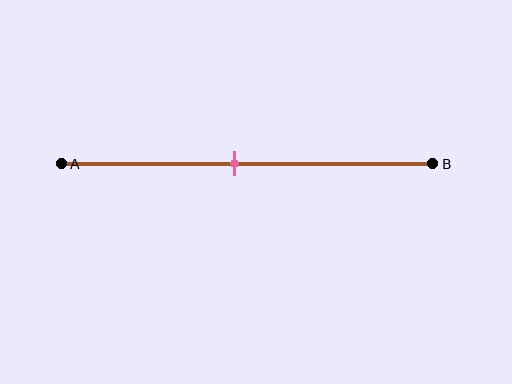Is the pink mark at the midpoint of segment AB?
No, the mark is at about 45% from A, not at the 50% midpoint.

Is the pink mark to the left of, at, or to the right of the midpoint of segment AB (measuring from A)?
The pink mark is to the left of the midpoint of segment AB.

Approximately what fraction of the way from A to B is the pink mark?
The pink mark is approximately 45% of the way from A to B.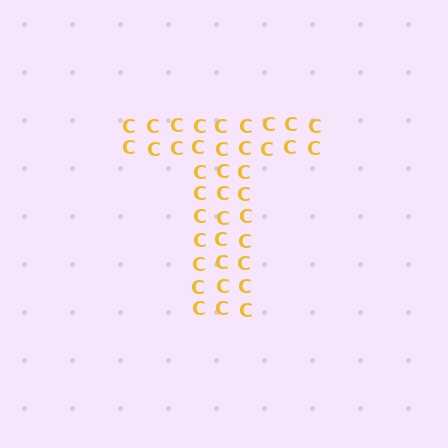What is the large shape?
The large shape is the letter T.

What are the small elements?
The small elements are letter C's.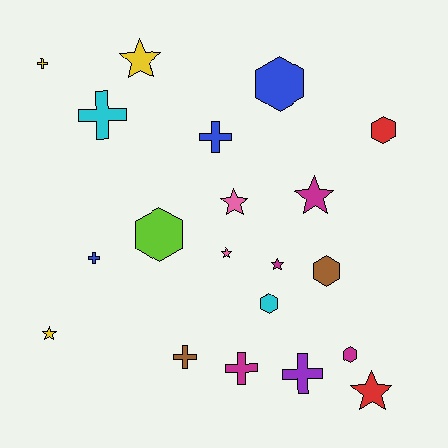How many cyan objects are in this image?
There are 2 cyan objects.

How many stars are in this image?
There are 7 stars.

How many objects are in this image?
There are 20 objects.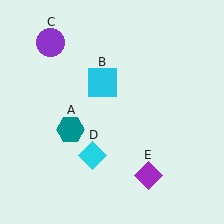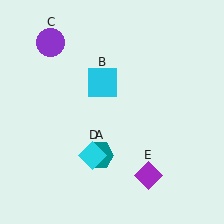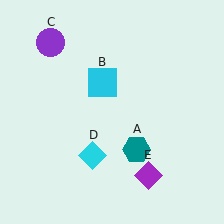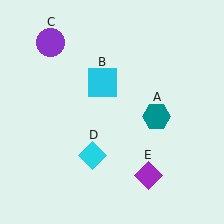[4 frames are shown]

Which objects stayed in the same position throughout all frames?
Cyan square (object B) and purple circle (object C) and cyan diamond (object D) and purple diamond (object E) remained stationary.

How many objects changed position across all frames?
1 object changed position: teal hexagon (object A).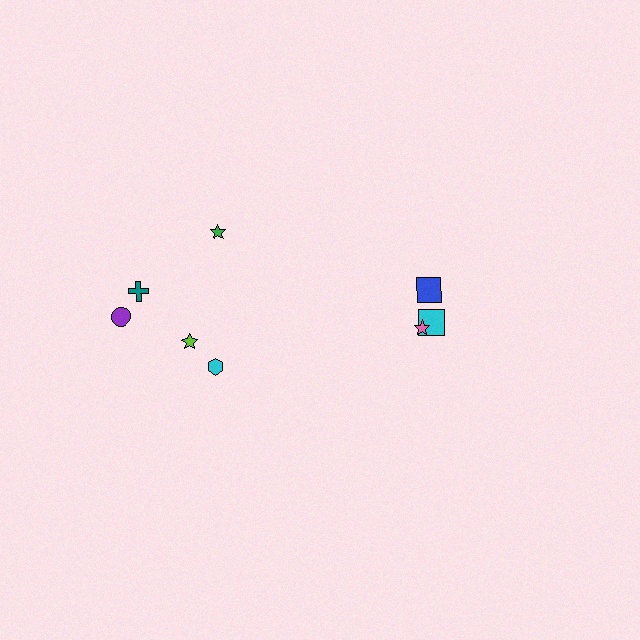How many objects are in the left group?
There are 5 objects.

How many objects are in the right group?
There are 3 objects.